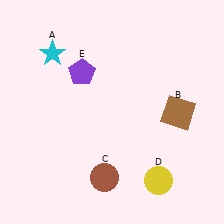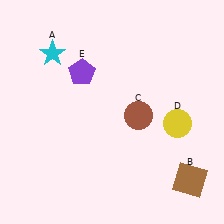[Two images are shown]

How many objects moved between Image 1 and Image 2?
3 objects moved between the two images.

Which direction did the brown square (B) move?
The brown square (B) moved down.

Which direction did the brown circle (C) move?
The brown circle (C) moved up.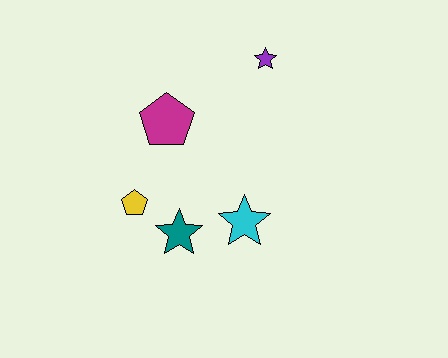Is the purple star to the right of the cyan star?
Yes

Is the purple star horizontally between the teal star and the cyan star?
No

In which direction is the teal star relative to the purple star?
The teal star is below the purple star.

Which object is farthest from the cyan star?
The purple star is farthest from the cyan star.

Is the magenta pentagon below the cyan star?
No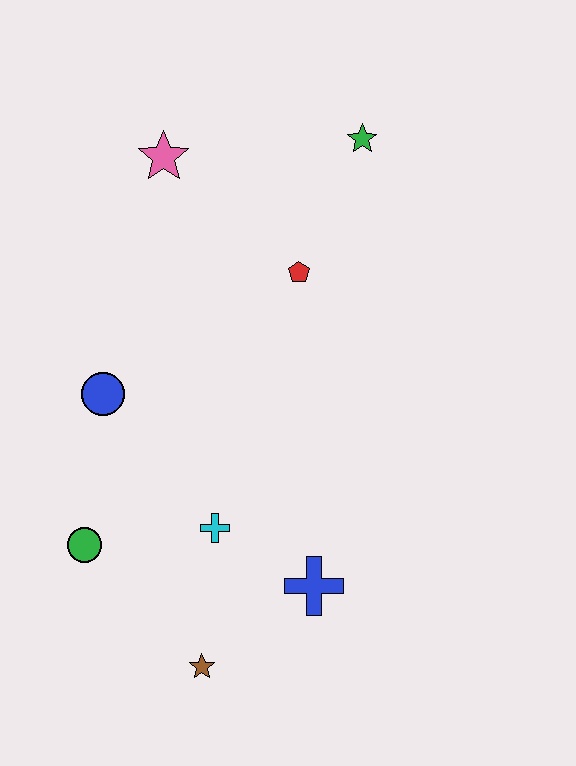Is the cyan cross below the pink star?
Yes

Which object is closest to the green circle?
The cyan cross is closest to the green circle.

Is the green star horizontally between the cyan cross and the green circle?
No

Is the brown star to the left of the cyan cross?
Yes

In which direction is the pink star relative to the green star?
The pink star is to the left of the green star.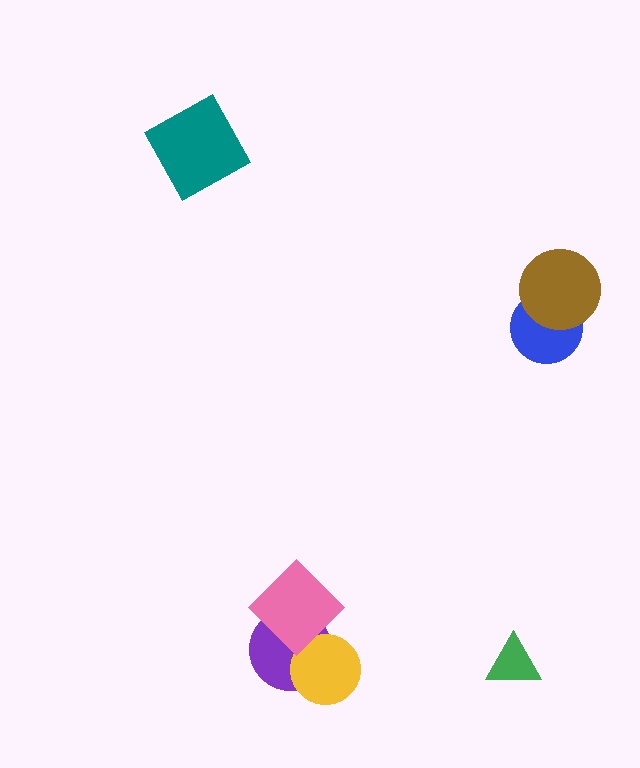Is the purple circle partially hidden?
Yes, it is partially covered by another shape.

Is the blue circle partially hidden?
Yes, it is partially covered by another shape.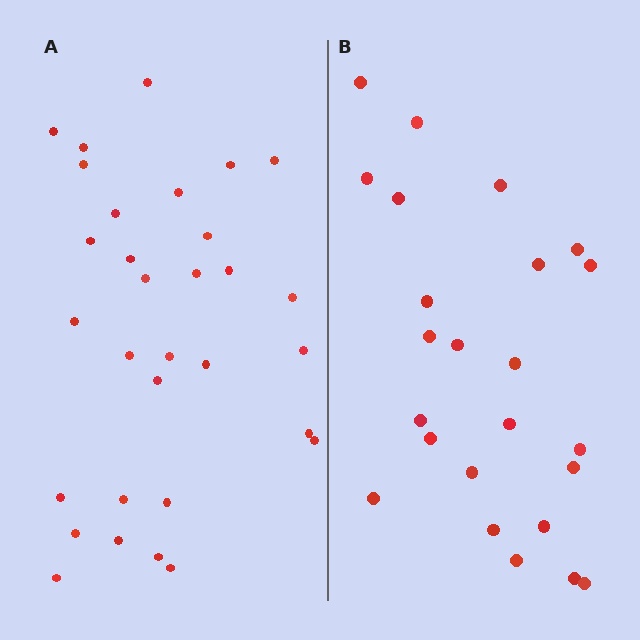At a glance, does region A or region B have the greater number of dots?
Region A (the left region) has more dots.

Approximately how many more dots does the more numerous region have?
Region A has roughly 8 or so more dots than region B.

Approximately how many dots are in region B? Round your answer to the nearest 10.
About 20 dots. (The exact count is 24, which rounds to 20.)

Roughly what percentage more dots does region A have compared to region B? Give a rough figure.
About 30% more.